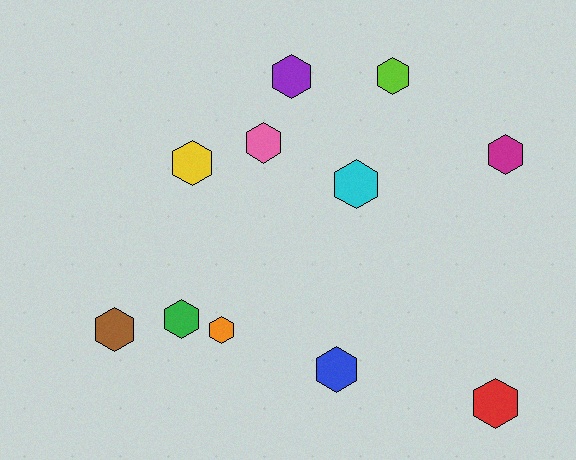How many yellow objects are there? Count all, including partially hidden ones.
There is 1 yellow object.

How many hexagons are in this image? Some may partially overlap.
There are 11 hexagons.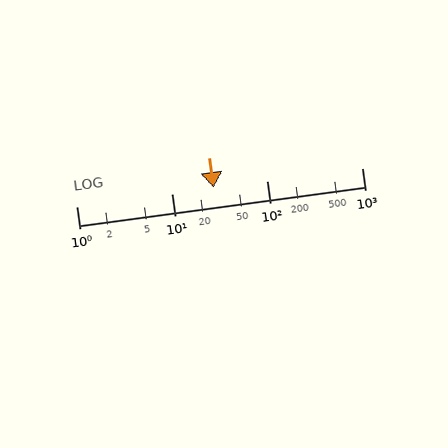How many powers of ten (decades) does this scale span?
The scale spans 3 decades, from 1 to 1000.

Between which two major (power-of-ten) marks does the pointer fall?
The pointer is between 10 and 100.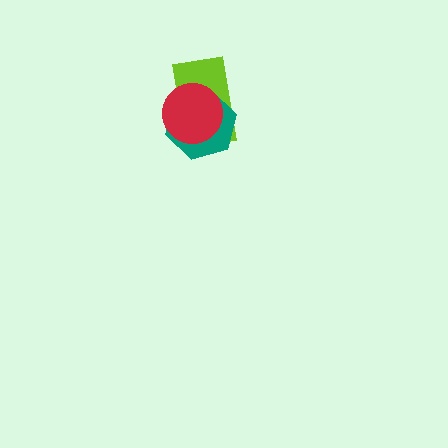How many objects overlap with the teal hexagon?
2 objects overlap with the teal hexagon.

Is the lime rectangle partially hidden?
Yes, it is partially covered by another shape.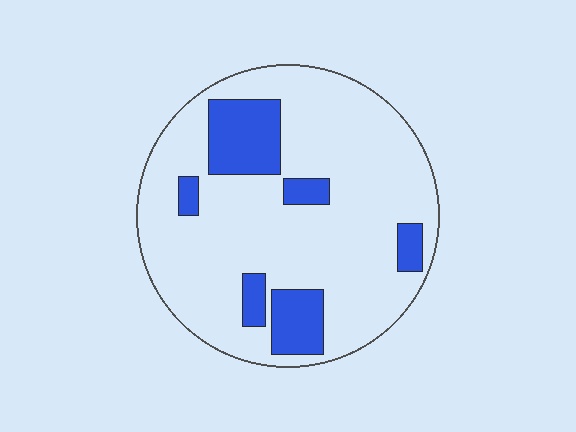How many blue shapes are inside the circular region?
6.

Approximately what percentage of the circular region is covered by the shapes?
Approximately 20%.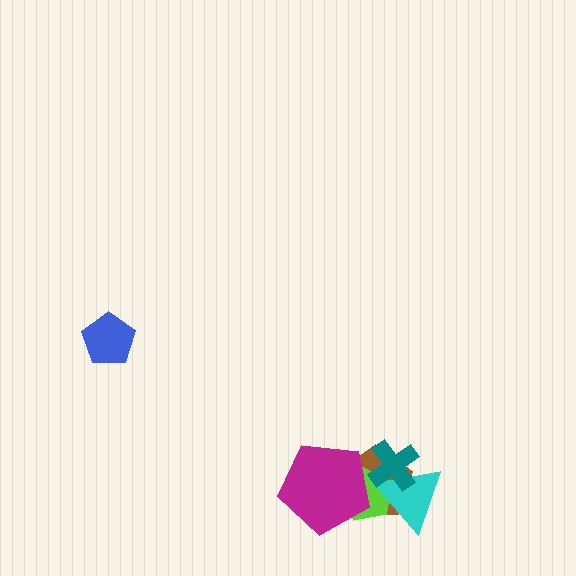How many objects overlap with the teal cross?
3 objects overlap with the teal cross.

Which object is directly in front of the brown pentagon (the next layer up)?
The lime pentagon is directly in front of the brown pentagon.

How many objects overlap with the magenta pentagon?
2 objects overlap with the magenta pentagon.